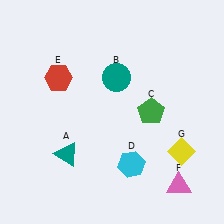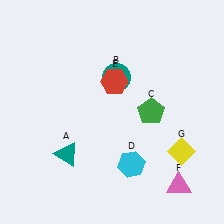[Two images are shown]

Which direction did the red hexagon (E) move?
The red hexagon (E) moved right.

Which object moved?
The red hexagon (E) moved right.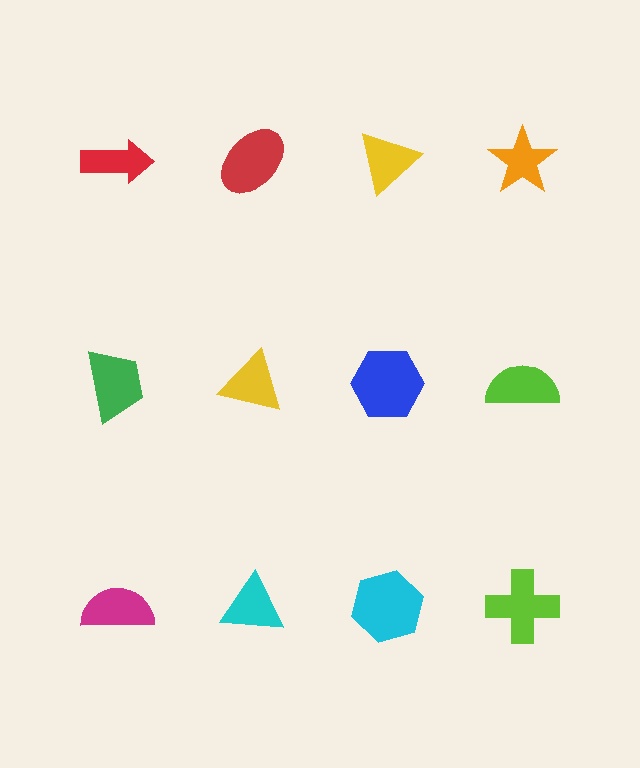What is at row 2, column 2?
A yellow triangle.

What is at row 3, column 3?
A cyan hexagon.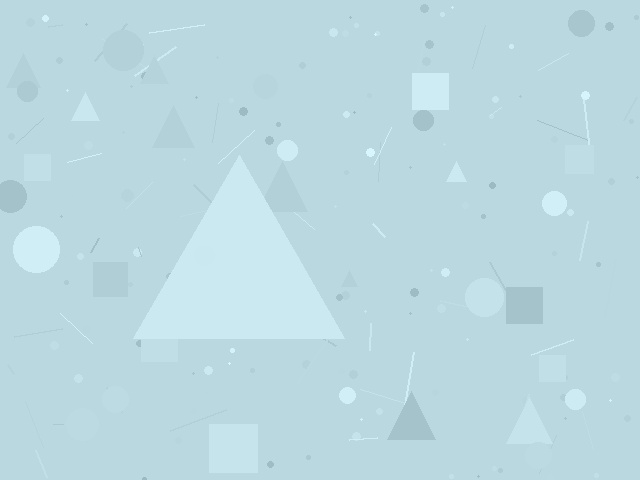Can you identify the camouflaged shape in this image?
The camouflaged shape is a triangle.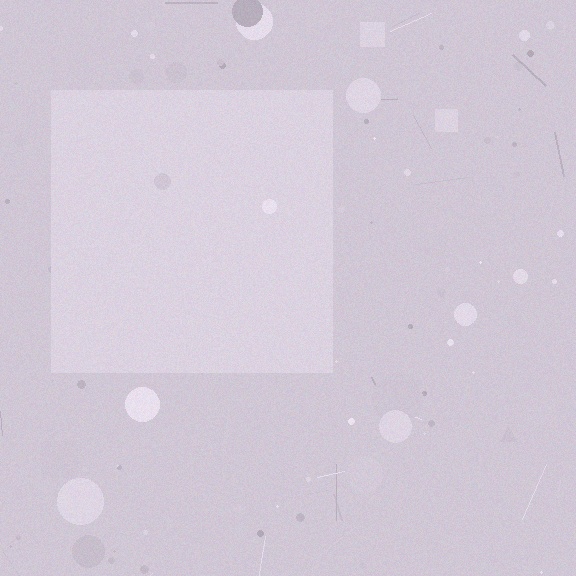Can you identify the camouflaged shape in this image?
The camouflaged shape is a square.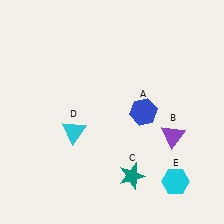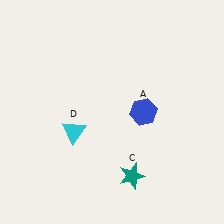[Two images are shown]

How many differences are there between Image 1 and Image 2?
There are 2 differences between the two images.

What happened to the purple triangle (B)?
The purple triangle (B) was removed in Image 2. It was in the bottom-right area of Image 1.